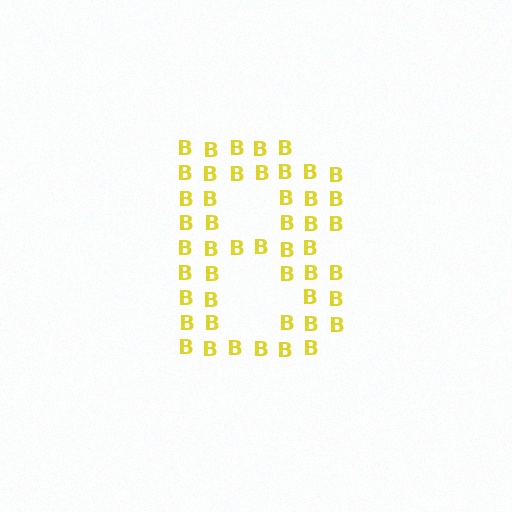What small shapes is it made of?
It is made of small letter B's.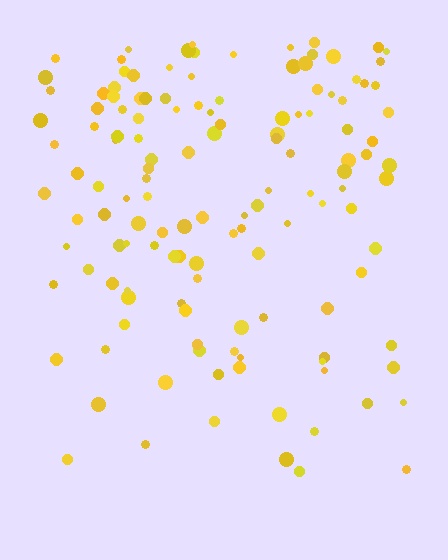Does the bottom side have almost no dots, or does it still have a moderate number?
Still a moderate number, just noticeably fewer than the top.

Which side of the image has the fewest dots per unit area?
The bottom.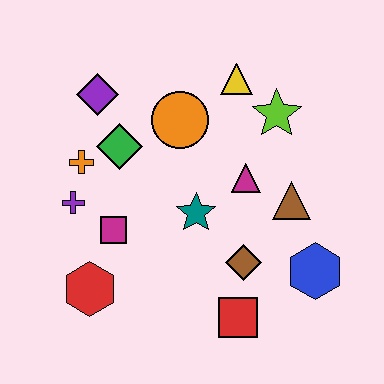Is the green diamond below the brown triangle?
No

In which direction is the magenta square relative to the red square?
The magenta square is to the left of the red square.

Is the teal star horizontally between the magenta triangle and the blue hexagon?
No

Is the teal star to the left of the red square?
Yes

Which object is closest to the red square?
The brown diamond is closest to the red square.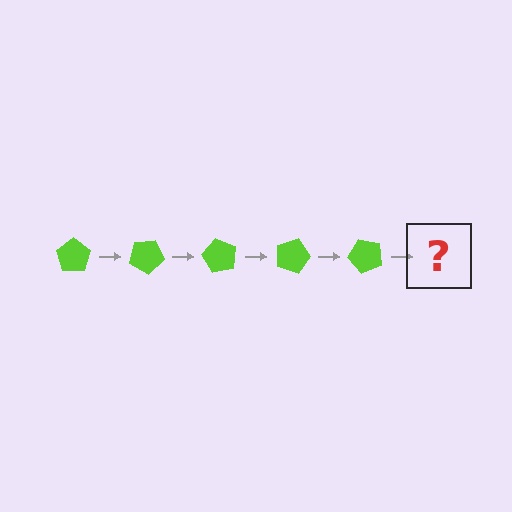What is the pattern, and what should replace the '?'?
The pattern is that the pentagon rotates 30 degrees each step. The '?' should be a lime pentagon rotated 150 degrees.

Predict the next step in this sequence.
The next step is a lime pentagon rotated 150 degrees.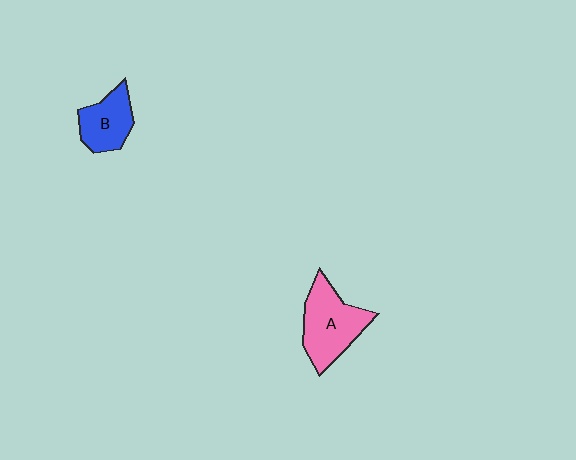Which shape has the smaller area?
Shape B (blue).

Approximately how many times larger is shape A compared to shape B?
Approximately 1.5 times.